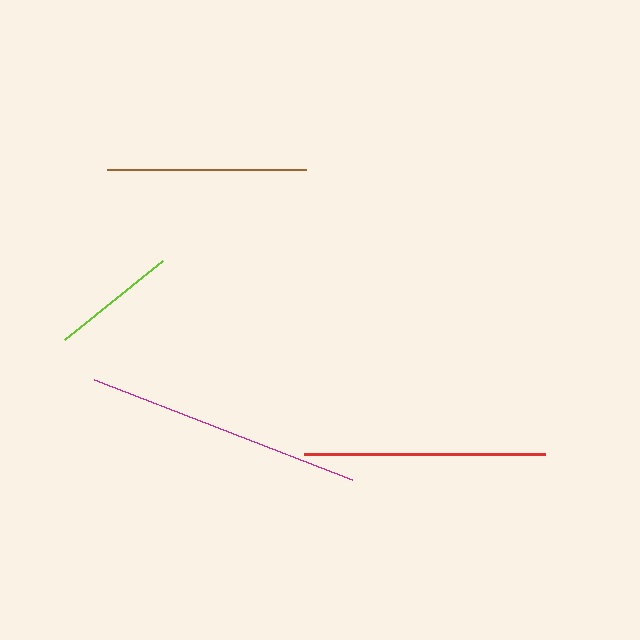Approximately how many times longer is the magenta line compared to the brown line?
The magenta line is approximately 1.4 times the length of the brown line.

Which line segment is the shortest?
The lime line is the shortest at approximately 126 pixels.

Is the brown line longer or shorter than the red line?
The red line is longer than the brown line.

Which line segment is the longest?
The magenta line is the longest at approximately 277 pixels.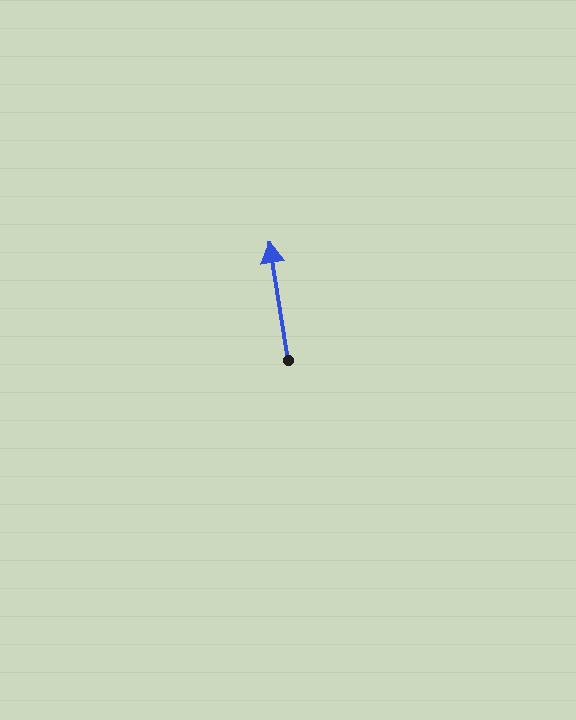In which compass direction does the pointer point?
North.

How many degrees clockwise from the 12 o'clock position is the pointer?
Approximately 351 degrees.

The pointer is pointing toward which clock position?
Roughly 12 o'clock.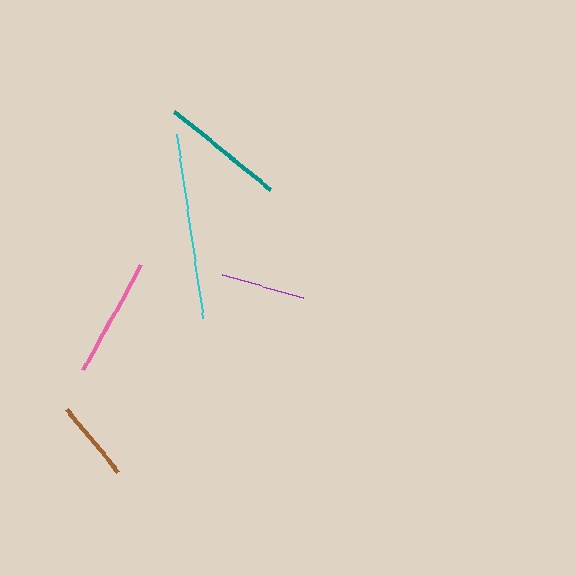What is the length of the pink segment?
The pink segment is approximately 120 pixels long.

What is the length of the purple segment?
The purple segment is approximately 84 pixels long.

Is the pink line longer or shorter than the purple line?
The pink line is longer than the purple line.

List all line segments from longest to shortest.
From longest to shortest: cyan, teal, pink, purple, brown.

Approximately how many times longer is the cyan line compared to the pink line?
The cyan line is approximately 1.6 times the length of the pink line.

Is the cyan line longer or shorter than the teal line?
The cyan line is longer than the teal line.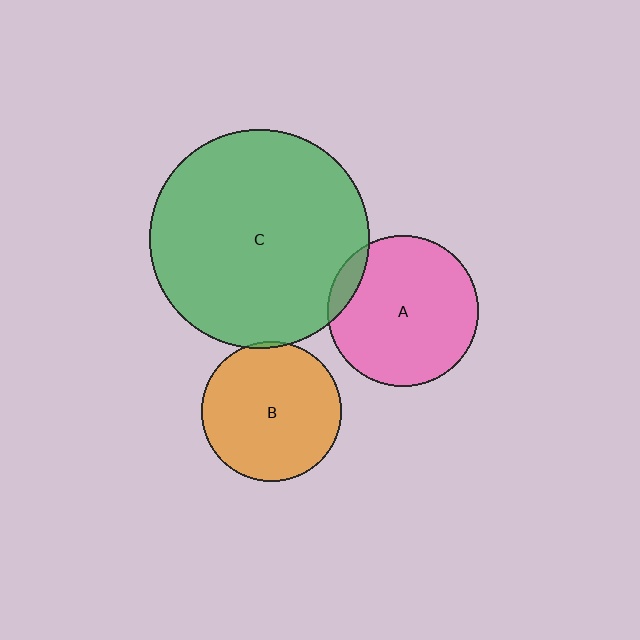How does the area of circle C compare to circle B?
Approximately 2.5 times.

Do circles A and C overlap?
Yes.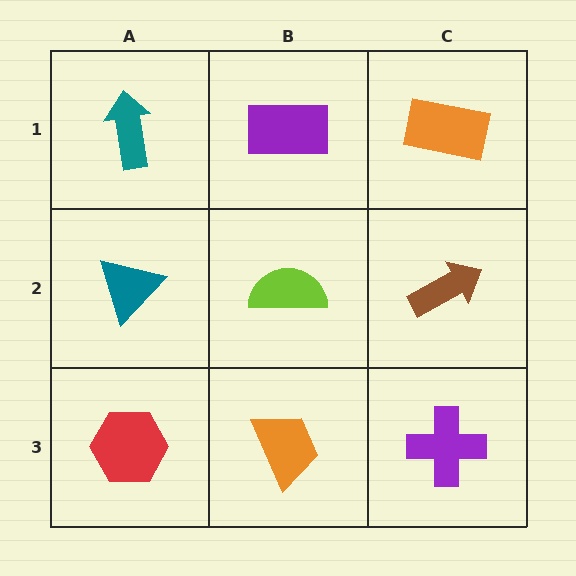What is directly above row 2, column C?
An orange rectangle.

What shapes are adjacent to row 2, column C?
An orange rectangle (row 1, column C), a purple cross (row 3, column C), a lime semicircle (row 2, column B).